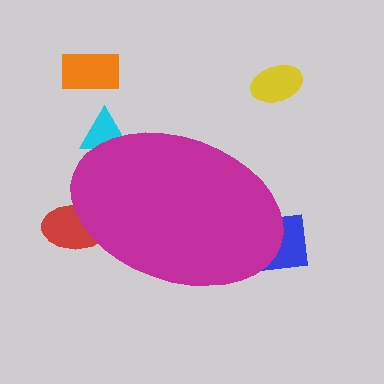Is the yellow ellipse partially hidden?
No, the yellow ellipse is fully visible.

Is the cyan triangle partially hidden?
Yes, the cyan triangle is partially hidden behind the magenta ellipse.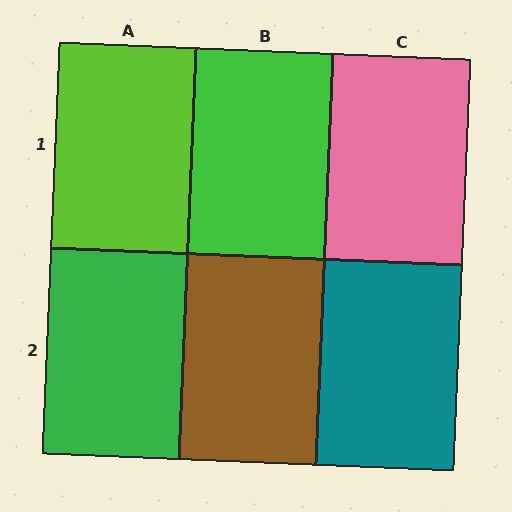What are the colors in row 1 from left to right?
Lime, green, pink.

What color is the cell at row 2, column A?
Green.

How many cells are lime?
1 cell is lime.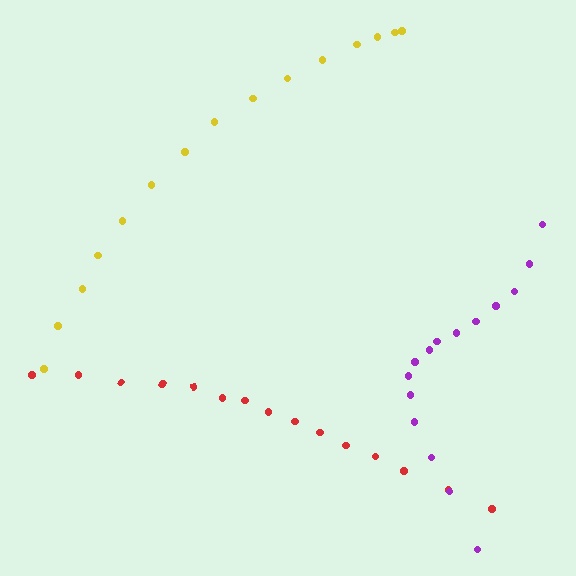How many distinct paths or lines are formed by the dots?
There are 3 distinct paths.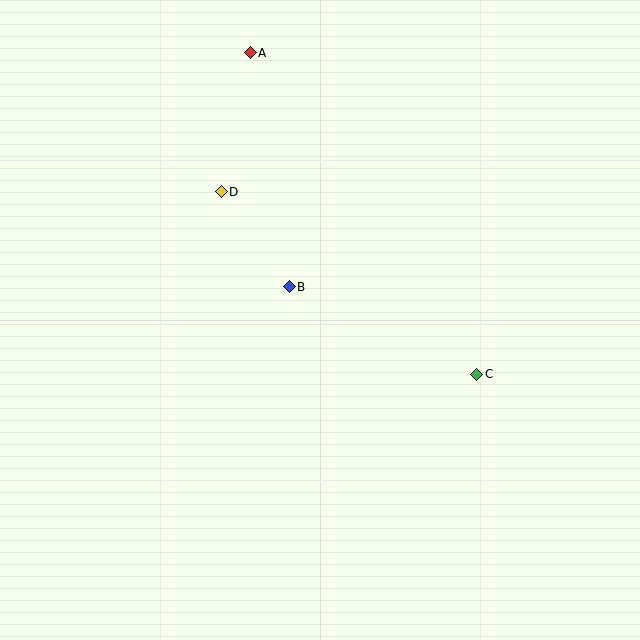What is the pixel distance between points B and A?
The distance between B and A is 237 pixels.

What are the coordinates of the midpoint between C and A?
The midpoint between C and A is at (363, 214).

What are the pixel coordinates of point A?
Point A is at (250, 53).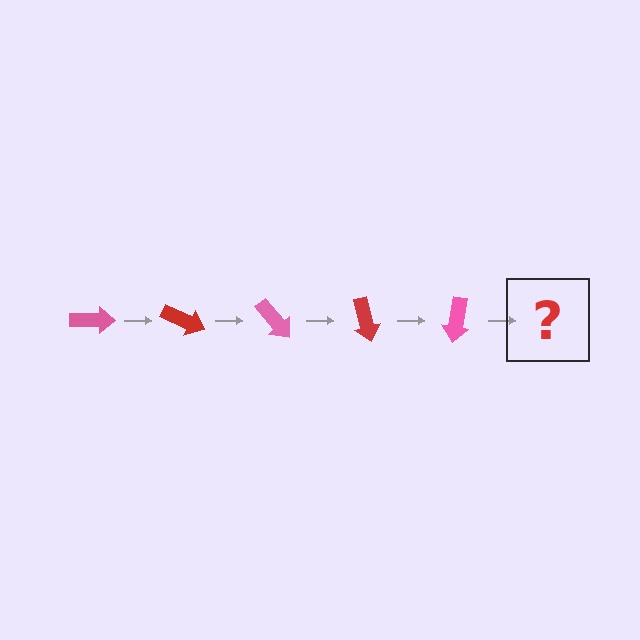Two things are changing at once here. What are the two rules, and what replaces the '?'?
The two rules are that it rotates 25 degrees each step and the color cycles through pink and red. The '?' should be a red arrow, rotated 125 degrees from the start.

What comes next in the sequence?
The next element should be a red arrow, rotated 125 degrees from the start.